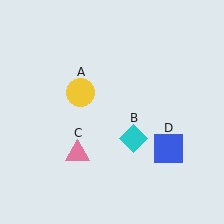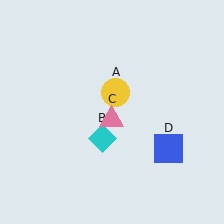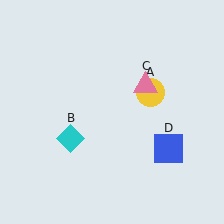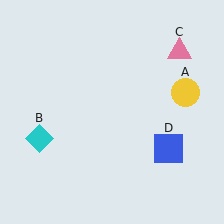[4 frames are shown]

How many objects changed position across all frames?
3 objects changed position: yellow circle (object A), cyan diamond (object B), pink triangle (object C).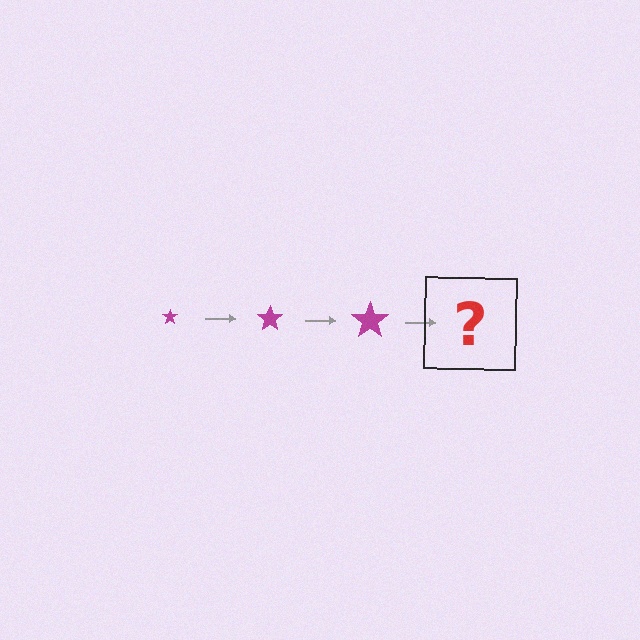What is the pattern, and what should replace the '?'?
The pattern is that the star gets progressively larger each step. The '?' should be a magenta star, larger than the previous one.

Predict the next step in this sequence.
The next step is a magenta star, larger than the previous one.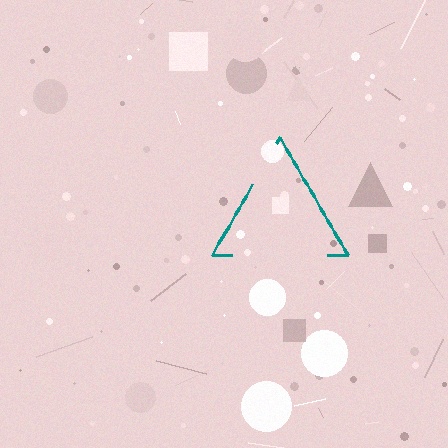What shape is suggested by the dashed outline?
The dashed outline suggests a triangle.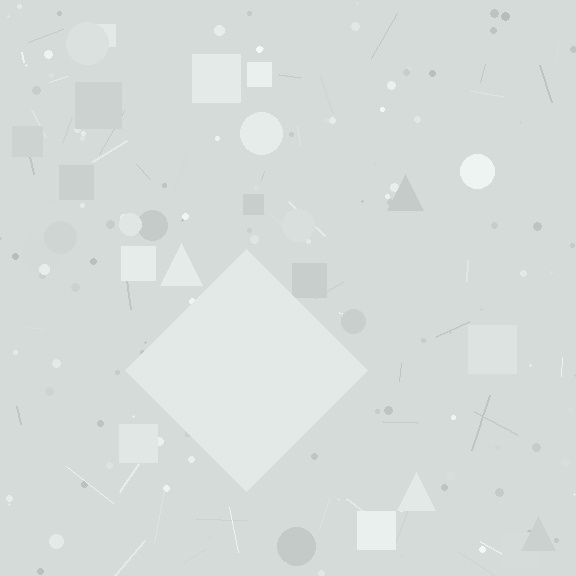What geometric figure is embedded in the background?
A diamond is embedded in the background.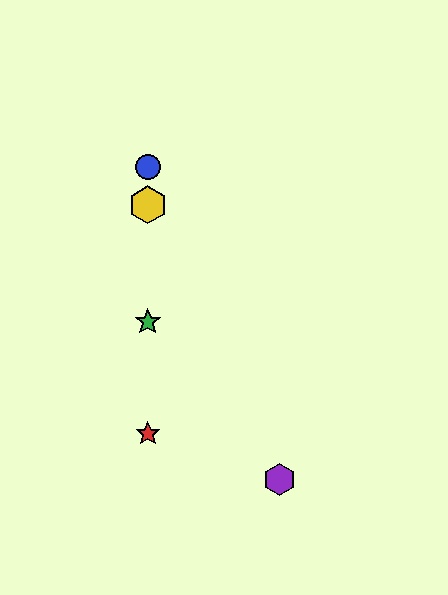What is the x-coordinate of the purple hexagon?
The purple hexagon is at x≈279.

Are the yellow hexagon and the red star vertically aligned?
Yes, both are at x≈148.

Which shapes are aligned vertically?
The red star, the blue circle, the green star, the yellow hexagon are aligned vertically.